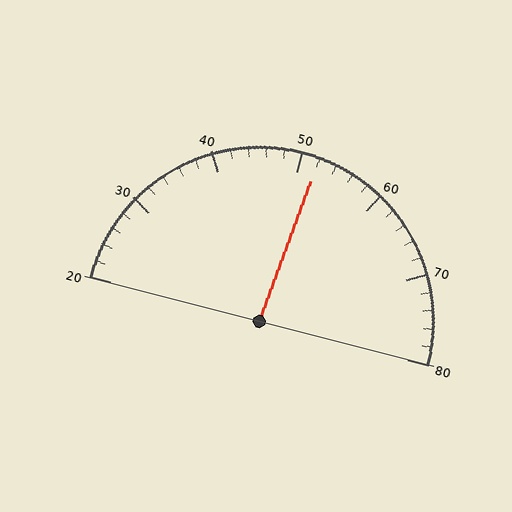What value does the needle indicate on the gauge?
The needle indicates approximately 52.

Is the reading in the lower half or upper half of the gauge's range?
The reading is in the upper half of the range (20 to 80).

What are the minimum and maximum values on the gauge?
The gauge ranges from 20 to 80.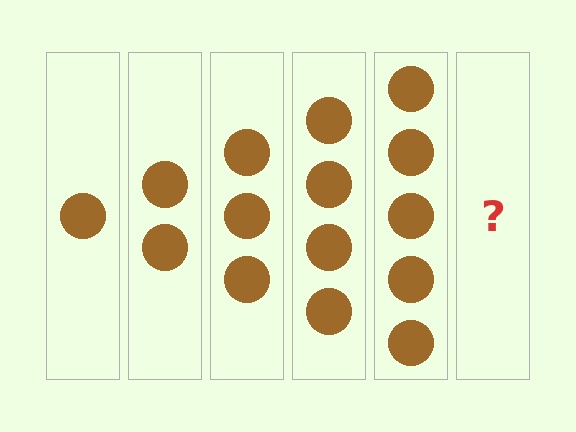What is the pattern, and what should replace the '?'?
The pattern is that each step adds one more circle. The '?' should be 6 circles.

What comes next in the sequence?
The next element should be 6 circles.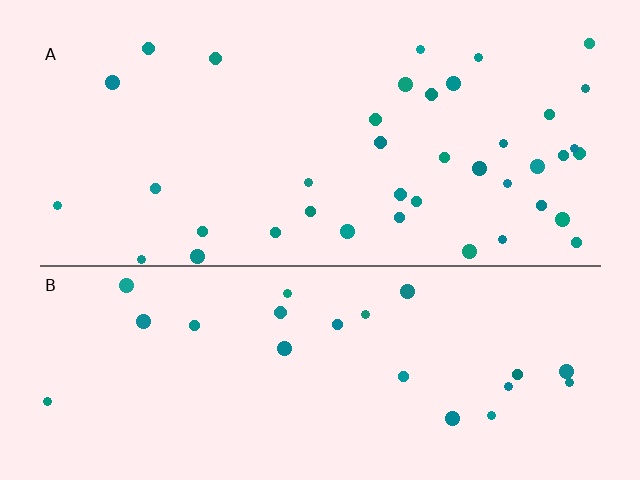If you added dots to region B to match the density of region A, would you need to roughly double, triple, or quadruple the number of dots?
Approximately double.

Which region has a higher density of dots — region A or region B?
A (the top).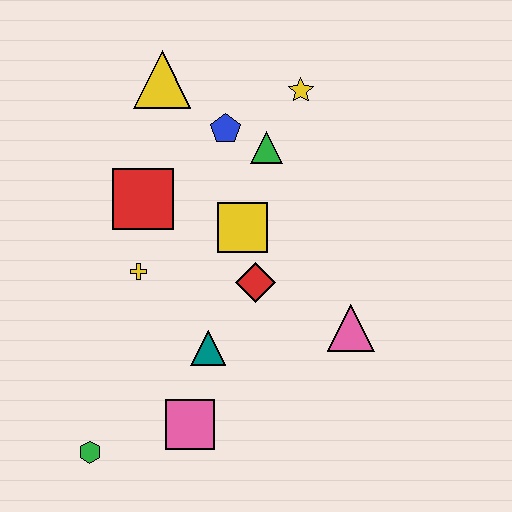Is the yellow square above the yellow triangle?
No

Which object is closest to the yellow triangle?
The blue pentagon is closest to the yellow triangle.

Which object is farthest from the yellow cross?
The yellow star is farthest from the yellow cross.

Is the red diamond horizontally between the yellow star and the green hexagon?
Yes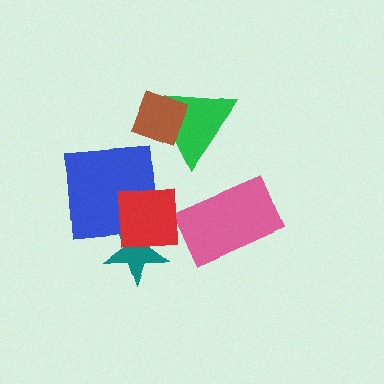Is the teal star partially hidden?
Yes, it is partially covered by another shape.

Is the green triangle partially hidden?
Yes, it is partially covered by another shape.